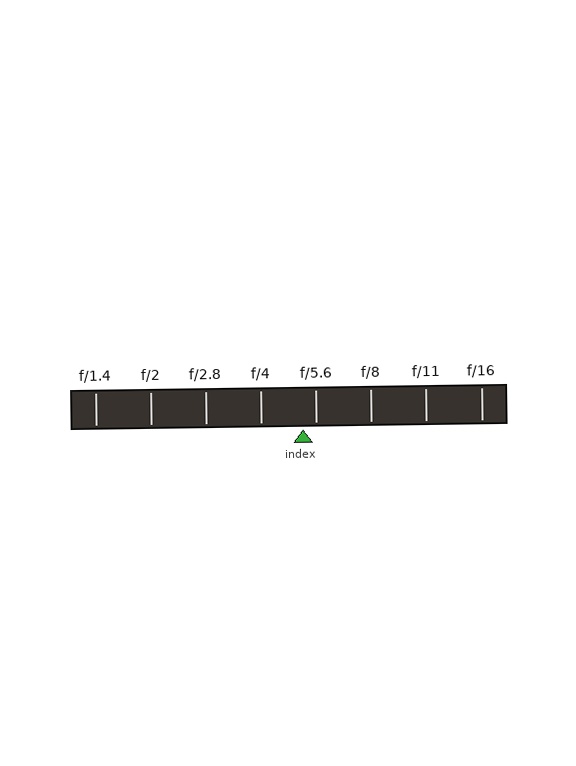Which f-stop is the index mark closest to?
The index mark is closest to f/5.6.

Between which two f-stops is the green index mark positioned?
The index mark is between f/4 and f/5.6.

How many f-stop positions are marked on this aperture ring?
There are 8 f-stop positions marked.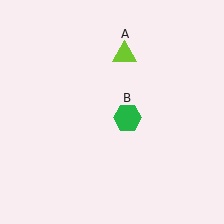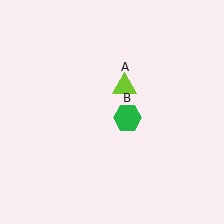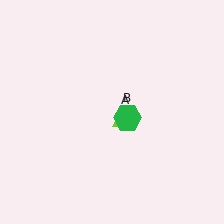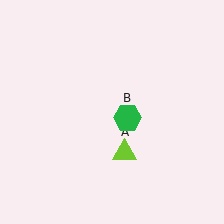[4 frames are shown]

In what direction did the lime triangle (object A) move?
The lime triangle (object A) moved down.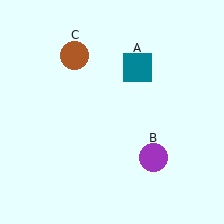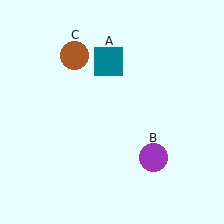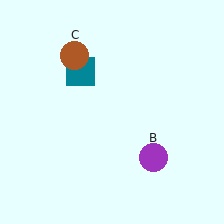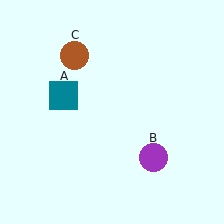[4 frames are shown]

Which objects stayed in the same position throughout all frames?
Purple circle (object B) and brown circle (object C) remained stationary.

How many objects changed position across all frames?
1 object changed position: teal square (object A).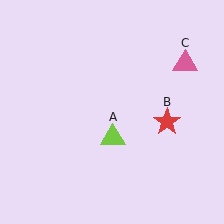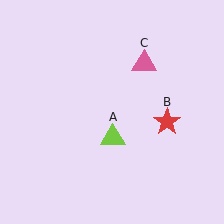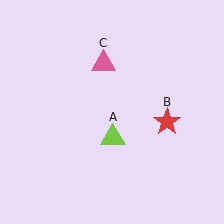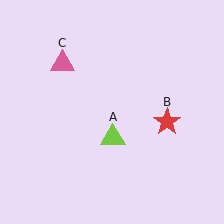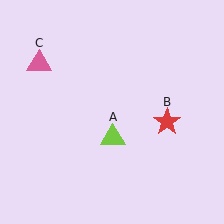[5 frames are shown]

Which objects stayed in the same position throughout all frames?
Lime triangle (object A) and red star (object B) remained stationary.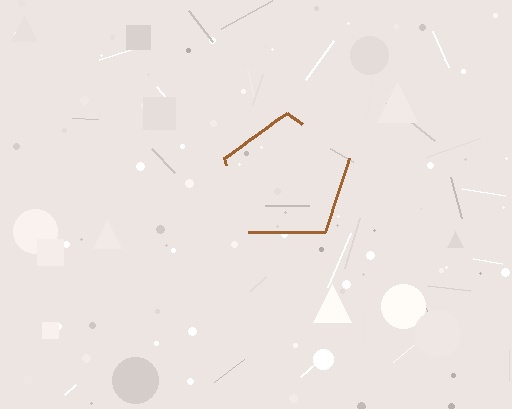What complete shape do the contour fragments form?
The contour fragments form a pentagon.